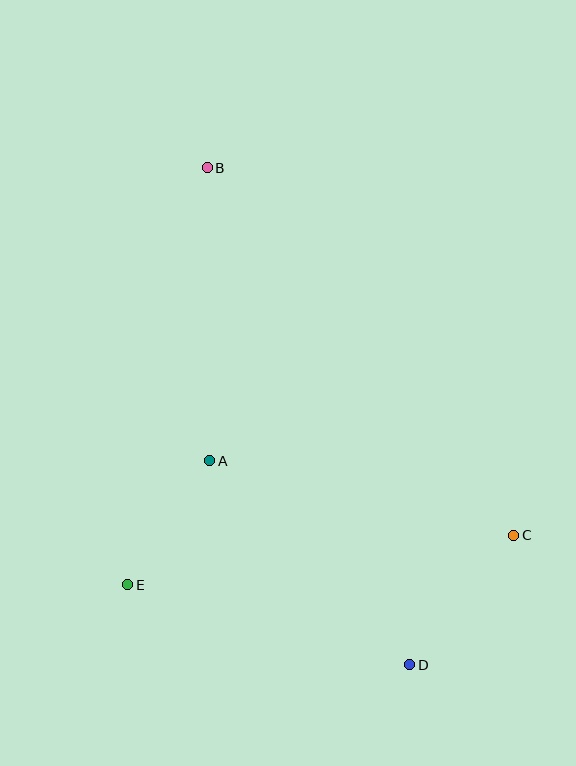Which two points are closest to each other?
Points A and E are closest to each other.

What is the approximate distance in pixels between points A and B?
The distance between A and B is approximately 293 pixels.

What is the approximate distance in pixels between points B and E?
The distance between B and E is approximately 424 pixels.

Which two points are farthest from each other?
Points B and D are farthest from each other.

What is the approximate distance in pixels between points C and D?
The distance between C and D is approximately 166 pixels.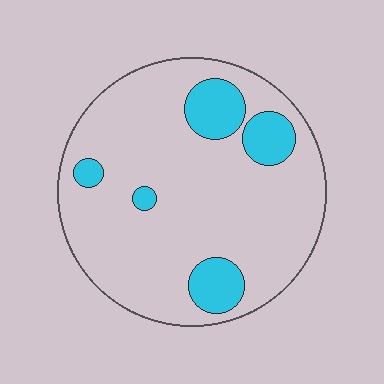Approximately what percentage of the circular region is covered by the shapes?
Approximately 15%.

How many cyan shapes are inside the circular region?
5.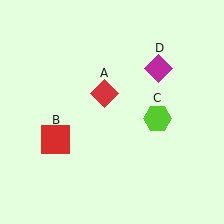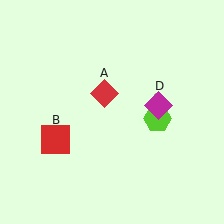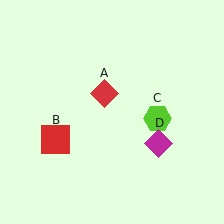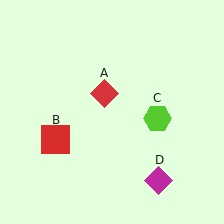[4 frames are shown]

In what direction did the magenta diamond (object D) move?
The magenta diamond (object D) moved down.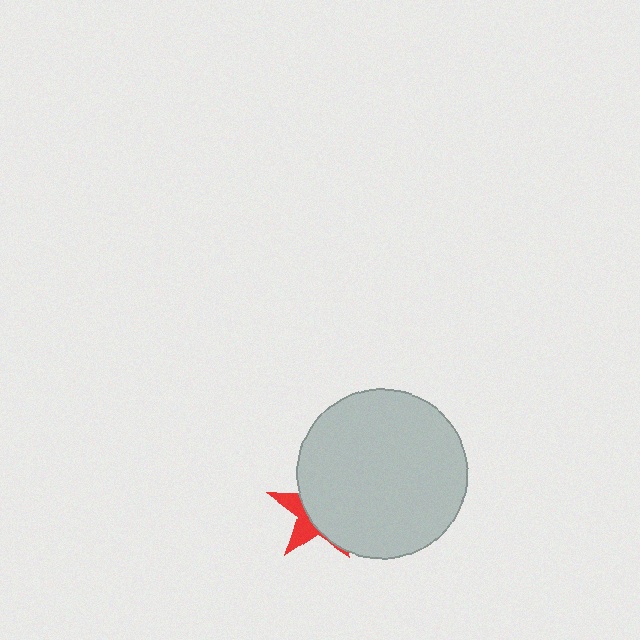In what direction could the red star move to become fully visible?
The red star could move left. That would shift it out from behind the light gray circle entirely.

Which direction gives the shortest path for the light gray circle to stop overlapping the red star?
Moving right gives the shortest separation.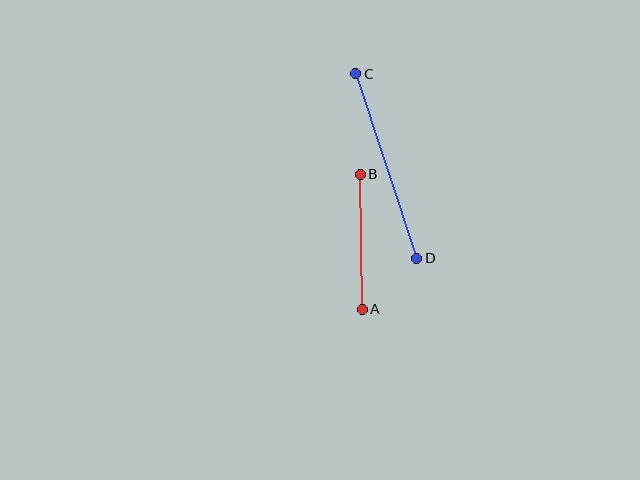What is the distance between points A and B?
The distance is approximately 135 pixels.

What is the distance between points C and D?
The distance is approximately 194 pixels.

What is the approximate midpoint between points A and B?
The midpoint is at approximately (361, 242) pixels.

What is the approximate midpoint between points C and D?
The midpoint is at approximately (386, 166) pixels.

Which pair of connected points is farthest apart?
Points C and D are farthest apart.